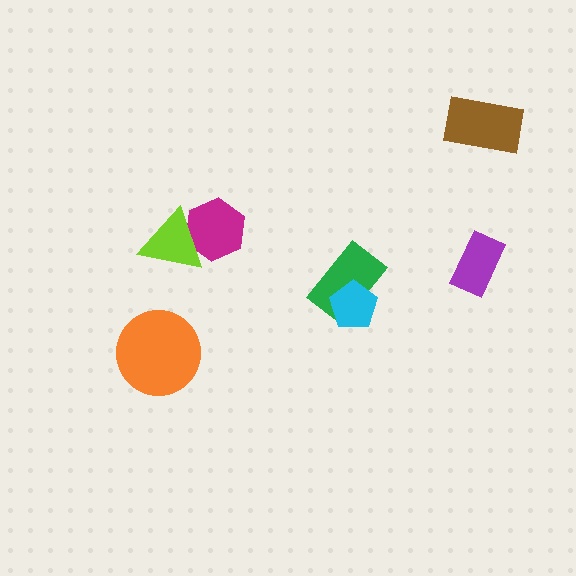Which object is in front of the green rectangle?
The cyan pentagon is in front of the green rectangle.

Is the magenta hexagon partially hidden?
Yes, it is partially covered by another shape.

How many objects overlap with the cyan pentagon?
1 object overlaps with the cyan pentagon.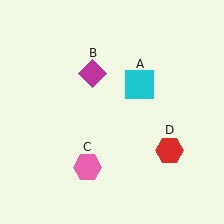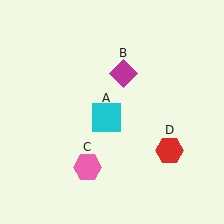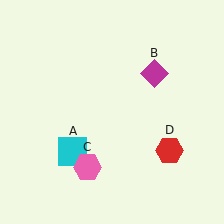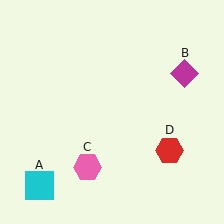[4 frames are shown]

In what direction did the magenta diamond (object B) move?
The magenta diamond (object B) moved right.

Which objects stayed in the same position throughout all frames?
Pink hexagon (object C) and red hexagon (object D) remained stationary.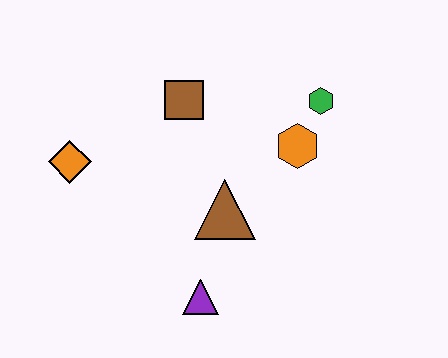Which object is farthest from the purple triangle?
The green hexagon is farthest from the purple triangle.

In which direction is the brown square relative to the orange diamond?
The brown square is to the right of the orange diamond.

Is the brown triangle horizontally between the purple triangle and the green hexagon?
Yes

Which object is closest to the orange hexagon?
The green hexagon is closest to the orange hexagon.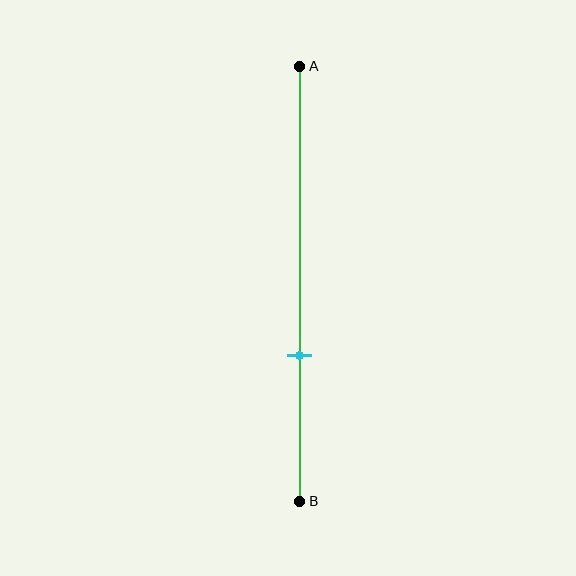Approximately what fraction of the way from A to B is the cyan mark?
The cyan mark is approximately 65% of the way from A to B.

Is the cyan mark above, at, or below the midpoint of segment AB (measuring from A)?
The cyan mark is below the midpoint of segment AB.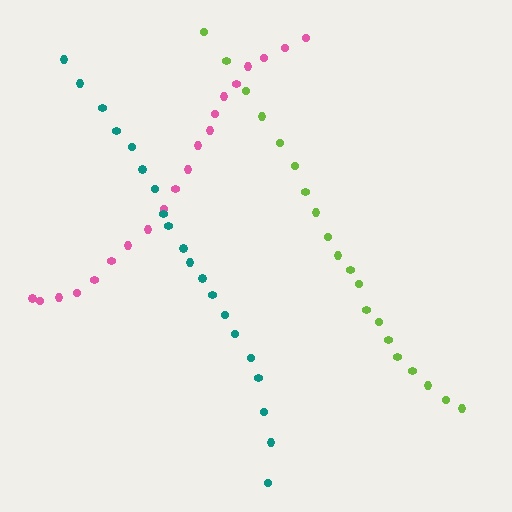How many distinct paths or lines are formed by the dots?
There are 3 distinct paths.